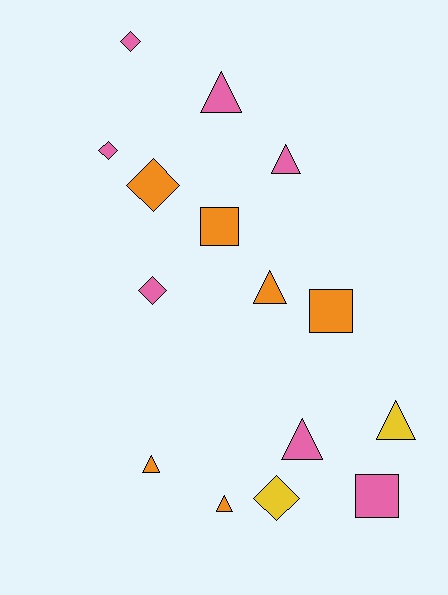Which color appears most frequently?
Pink, with 7 objects.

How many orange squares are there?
There are 2 orange squares.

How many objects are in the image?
There are 15 objects.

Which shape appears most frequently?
Triangle, with 7 objects.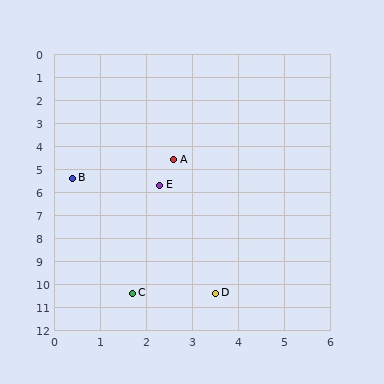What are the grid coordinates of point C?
Point C is at approximately (1.7, 10.4).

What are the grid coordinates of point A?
Point A is at approximately (2.6, 4.6).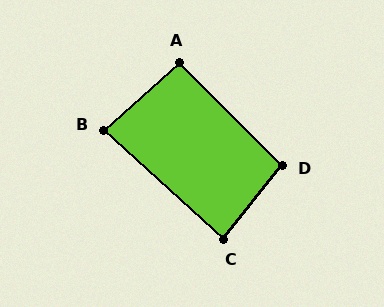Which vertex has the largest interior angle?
D, at approximately 96 degrees.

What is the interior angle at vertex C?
Approximately 87 degrees (approximately right).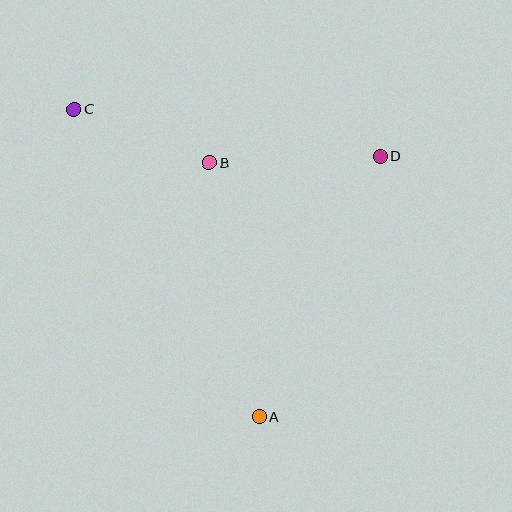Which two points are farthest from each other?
Points A and C are farthest from each other.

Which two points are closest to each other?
Points B and C are closest to each other.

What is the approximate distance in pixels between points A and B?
The distance between A and B is approximately 258 pixels.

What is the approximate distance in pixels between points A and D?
The distance between A and D is approximately 287 pixels.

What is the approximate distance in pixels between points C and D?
The distance between C and D is approximately 309 pixels.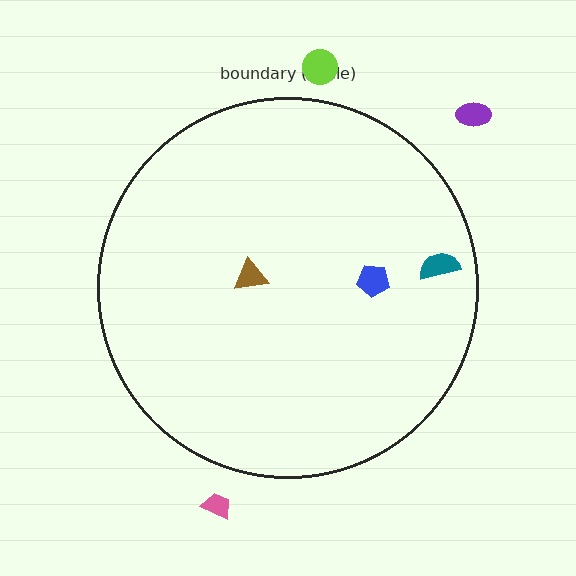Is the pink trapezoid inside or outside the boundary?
Outside.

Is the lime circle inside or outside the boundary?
Outside.